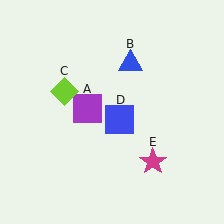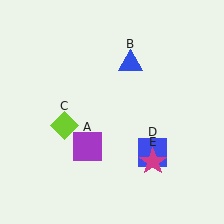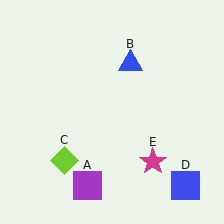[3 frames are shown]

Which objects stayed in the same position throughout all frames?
Blue triangle (object B) and magenta star (object E) remained stationary.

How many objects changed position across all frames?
3 objects changed position: purple square (object A), lime diamond (object C), blue square (object D).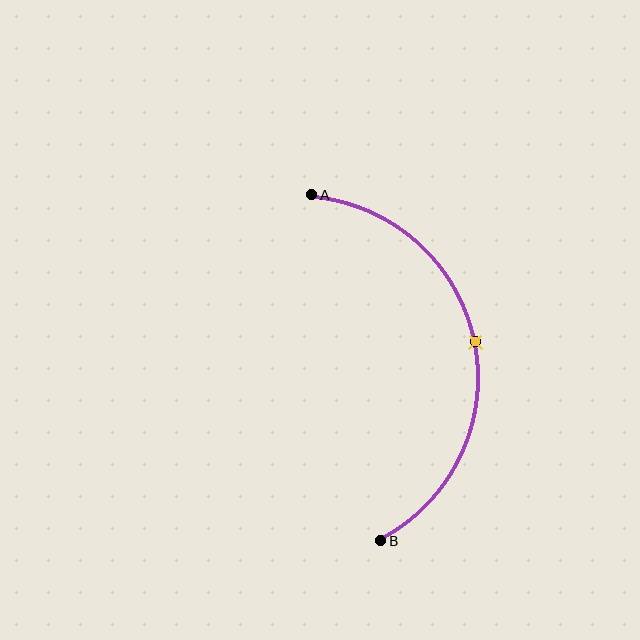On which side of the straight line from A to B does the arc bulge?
The arc bulges to the right of the straight line connecting A and B.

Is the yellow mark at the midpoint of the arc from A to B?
Yes. The yellow mark lies on the arc at equal arc-length from both A and B — it is the arc midpoint.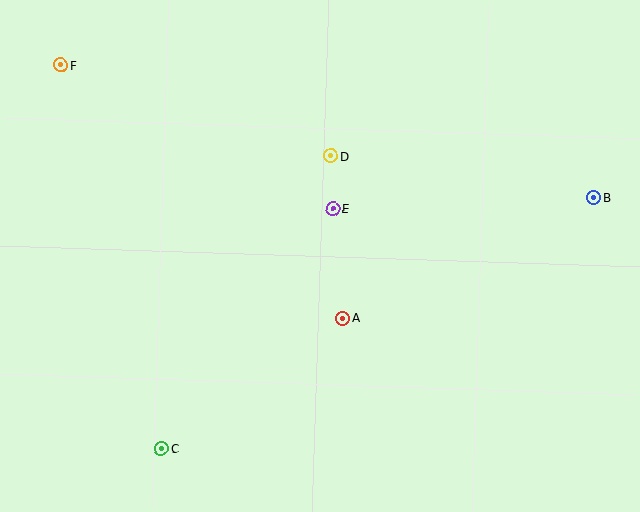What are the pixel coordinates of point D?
Point D is at (331, 156).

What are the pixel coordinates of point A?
Point A is at (343, 318).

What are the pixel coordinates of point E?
Point E is at (333, 209).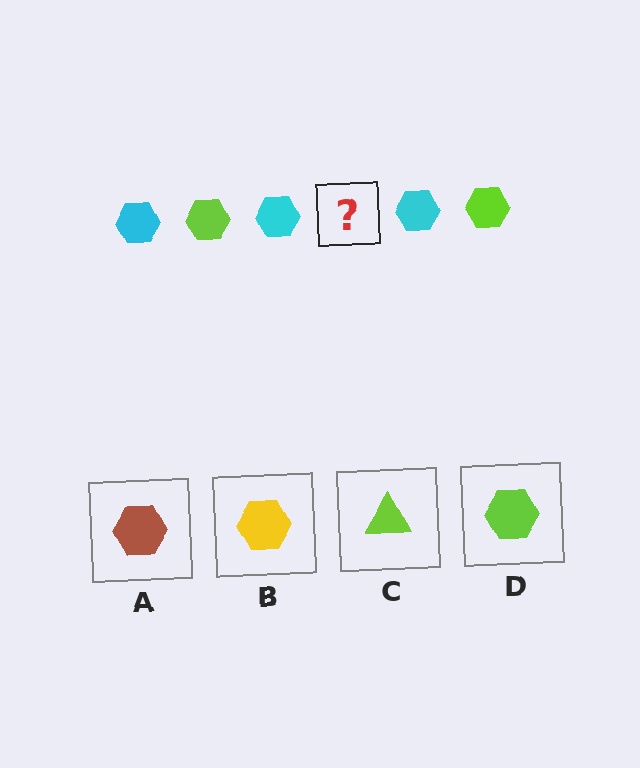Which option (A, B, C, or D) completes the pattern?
D.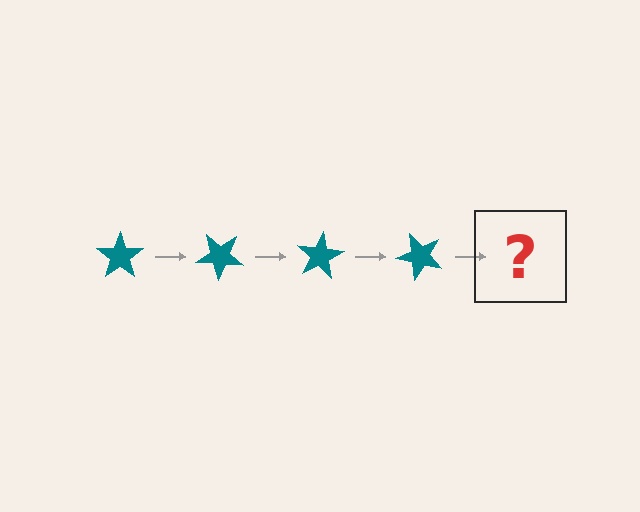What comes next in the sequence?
The next element should be a teal star rotated 160 degrees.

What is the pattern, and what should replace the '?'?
The pattern is that the star rotates 40 degrees each step. The '?' should be a teal star rotated 160 degrees.